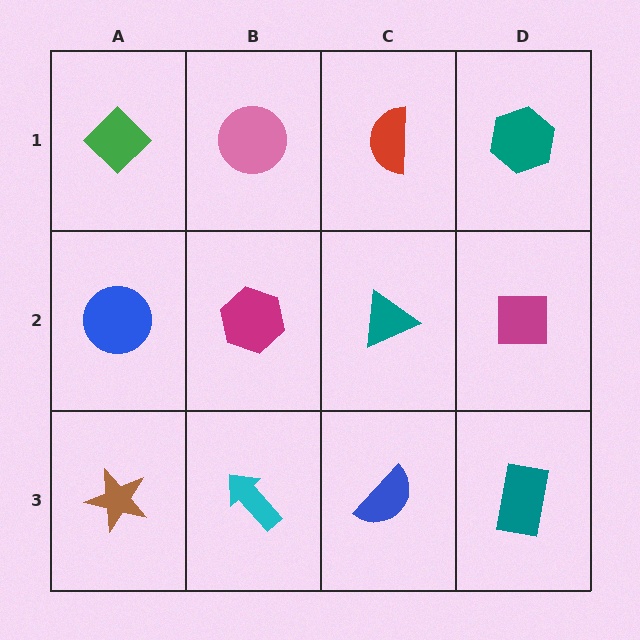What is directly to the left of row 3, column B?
A brown star.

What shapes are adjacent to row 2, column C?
A red semicircle (row 1, column C), a blue semicircle (row 3, column C), a magenta hexagon (row 2, column B), a magenta square (row 2, column D).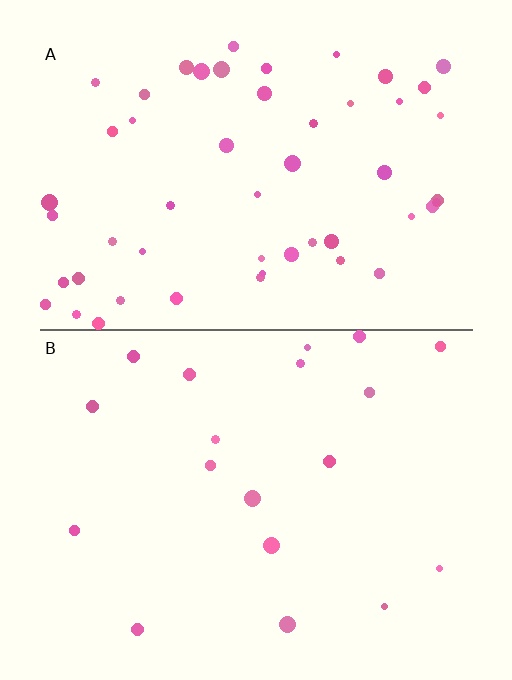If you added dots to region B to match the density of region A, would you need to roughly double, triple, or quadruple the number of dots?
Approximately triple.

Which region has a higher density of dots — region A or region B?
A (the top).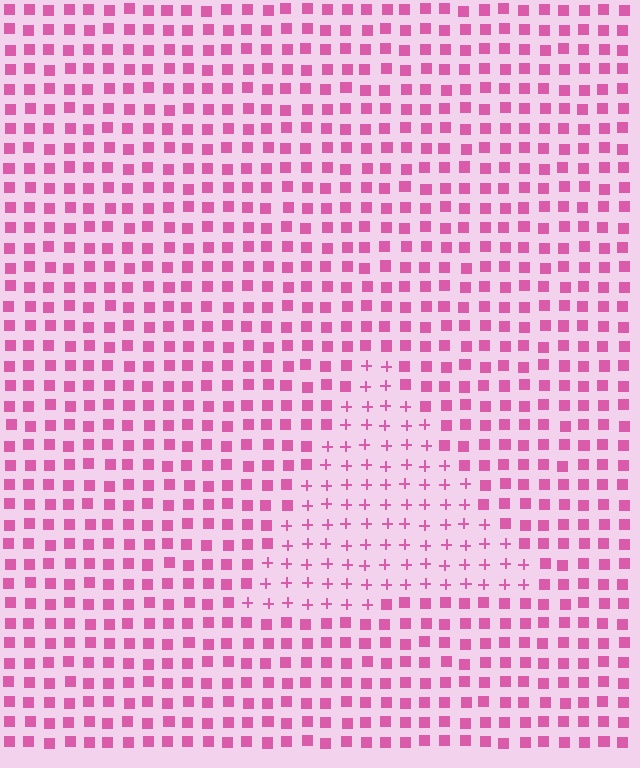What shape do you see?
I see a triangle.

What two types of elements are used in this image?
The image uses plus signs inside the triangle region and squares outside it.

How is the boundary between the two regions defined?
The boundary is defined by a change in element shape: plus signs inside vs. squares outside. All elements share the same color and spacing.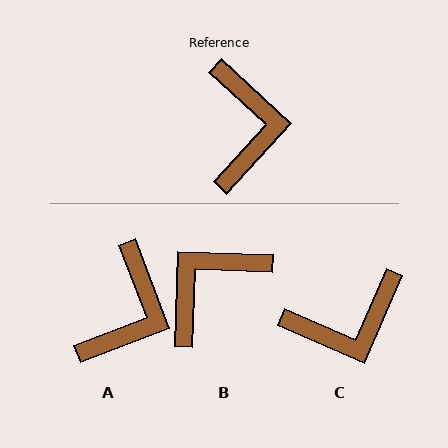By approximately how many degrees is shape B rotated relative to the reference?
Approximately 131 degrees counter-clockwise.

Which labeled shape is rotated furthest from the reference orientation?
B, about 131 degrees away.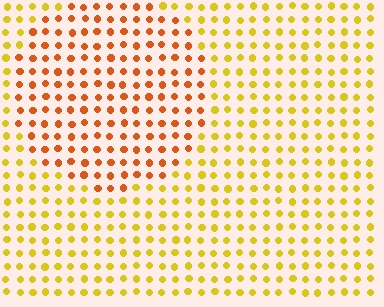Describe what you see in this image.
The image is filled with small yellow elements in a uniform arrangement. A circle-shaped region is visible where the elements are tinted to a slightly different hue, forming a subtle color boundary.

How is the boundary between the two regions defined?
The boundary is defined purely by a slight shift in hue (about 35 degrees). Spacing, size, and orientation are identical on both sides.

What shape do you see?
I see a circle.